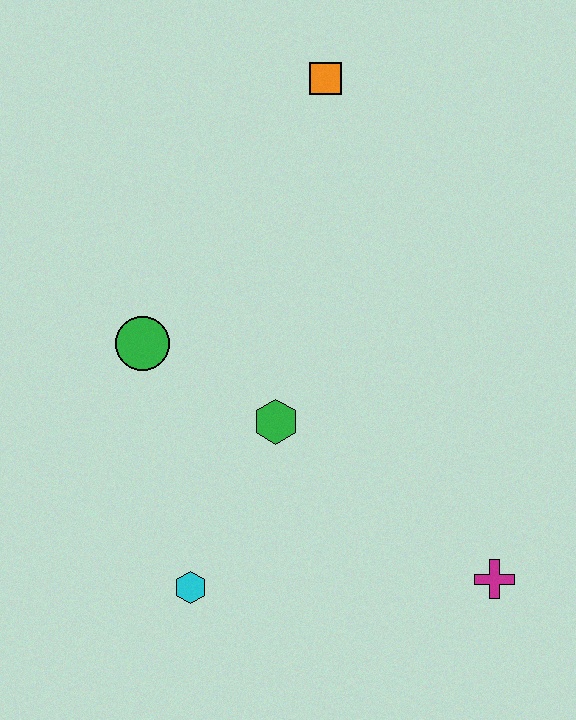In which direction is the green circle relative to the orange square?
The green circle is below the orange square.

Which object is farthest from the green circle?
The magenta cross is farthest from the green circle.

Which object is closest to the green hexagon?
The green circle is closest to the green hexagon.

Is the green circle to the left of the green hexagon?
Yes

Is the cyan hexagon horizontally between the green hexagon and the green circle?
Yes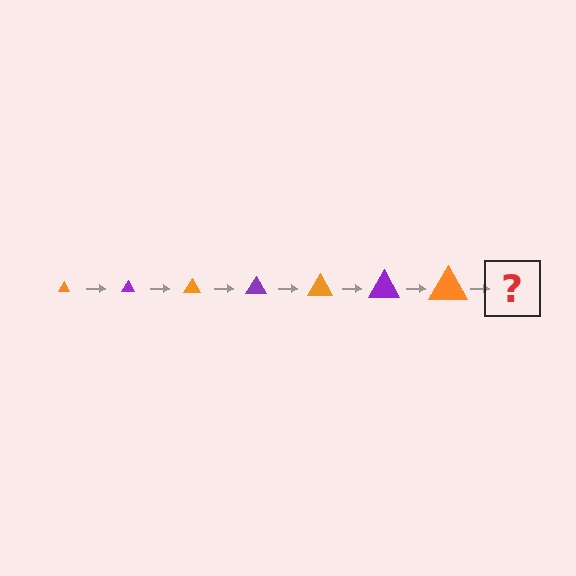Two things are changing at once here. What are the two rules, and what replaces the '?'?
The two rules are that the triangle grows larger each step and the color cycles through orange and purple. The '?' should be a purple triangle, larger than the previous one.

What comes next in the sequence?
The next element should be a purple triangle, larger than the previous one.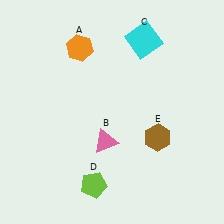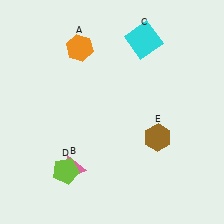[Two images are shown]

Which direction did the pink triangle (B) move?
The pink triangle (B) moved left.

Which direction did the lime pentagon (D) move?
The lime pentagon (D) moved left.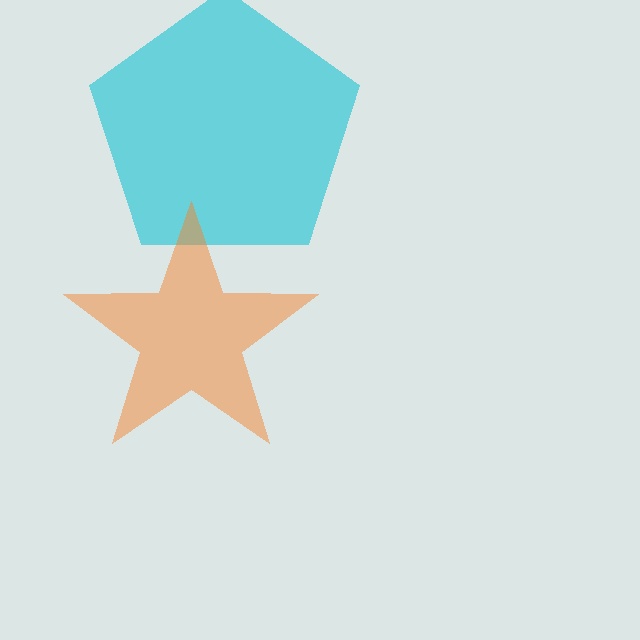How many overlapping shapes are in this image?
There are 2 overlapping shapes in the image.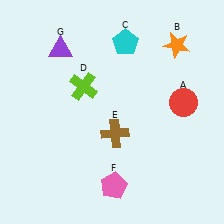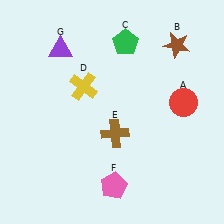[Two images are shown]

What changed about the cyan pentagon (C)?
In Image 1, C is cyan. In Image 2, it changed to green.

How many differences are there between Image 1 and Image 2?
There are 3 differences between the two images.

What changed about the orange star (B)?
In Image 1, B is orange. In Image 2, it changed to brown.